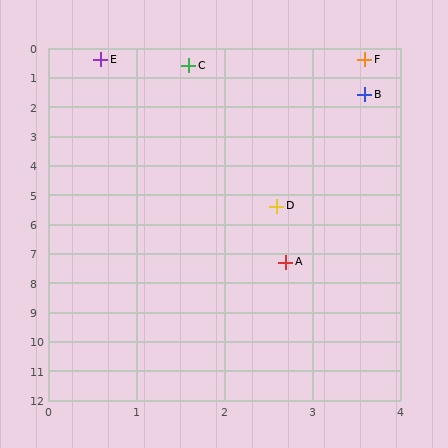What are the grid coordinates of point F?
Point F is at approximately (3.6, 0.4).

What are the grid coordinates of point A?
Point A is at approximately (2.7, 7.3).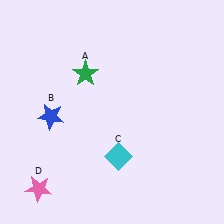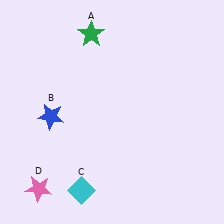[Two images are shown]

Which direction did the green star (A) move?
The green star (A) moved up.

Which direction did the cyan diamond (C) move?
The cyan diamond (C) moved left.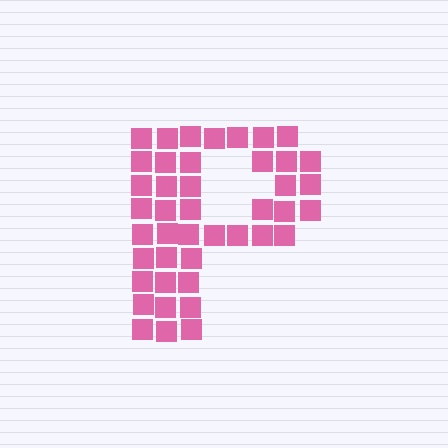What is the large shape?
The large shape is the letter P.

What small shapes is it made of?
It is made of small squares.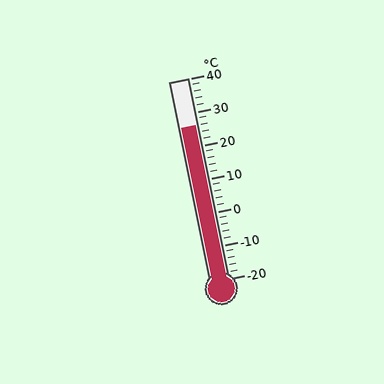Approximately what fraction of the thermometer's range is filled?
The thermometer is filled to approximately 75% of its range.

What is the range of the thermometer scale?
The thermometer scale ranges from -20°C to 40°C.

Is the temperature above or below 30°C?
The temperature is below 30°C.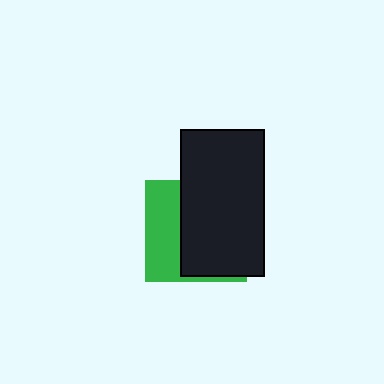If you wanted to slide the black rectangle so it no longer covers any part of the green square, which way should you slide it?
Slide it right — that is the most direct way to separate the two shapes.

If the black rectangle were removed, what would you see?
You would see the complete green square.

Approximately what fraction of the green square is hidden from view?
Roughly 64% of the green square is hidden behind the black rectangle.